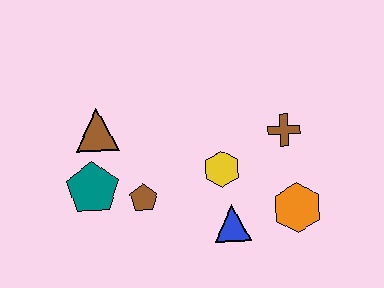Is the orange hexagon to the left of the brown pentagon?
No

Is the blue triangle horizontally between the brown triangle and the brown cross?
Yes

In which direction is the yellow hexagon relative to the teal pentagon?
The yellow hexagon is to the right of the teal pentagon.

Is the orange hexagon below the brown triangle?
Yes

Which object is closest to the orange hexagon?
The blue triangle is closest to the orange hexagon.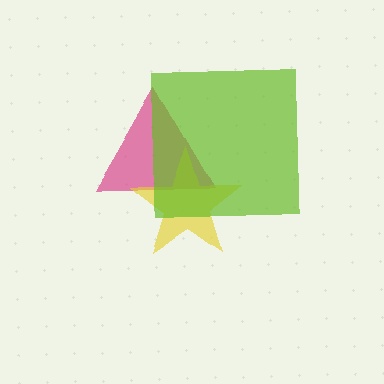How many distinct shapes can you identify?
There are 3 distinct shapes: a magenta triangle, a yellow star, a lime square.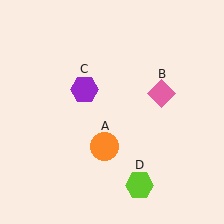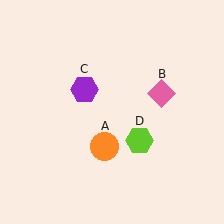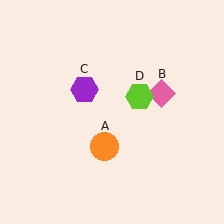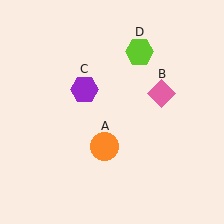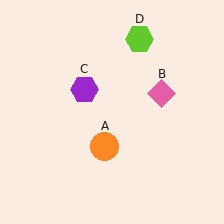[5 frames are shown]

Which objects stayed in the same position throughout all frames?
Orange circle (object A) and pink diamond (object B) and purple hexagon (object C) remained stationary.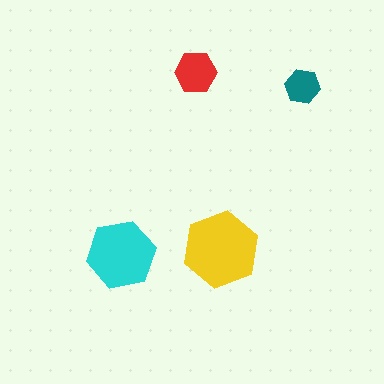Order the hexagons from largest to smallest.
the yellow one, the cyan one, the red one, the teal one.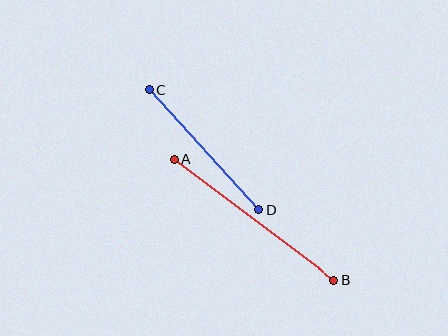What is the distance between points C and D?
The distance is approximately 162 pixels.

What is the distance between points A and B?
The distance is approximately 201 pixels.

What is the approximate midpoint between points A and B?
The midpoint is at approximately (254, 219) pixels.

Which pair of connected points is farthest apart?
Points A and B are farthest apart.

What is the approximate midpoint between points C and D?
The midpoint is at approximately (204, 150) pixels.